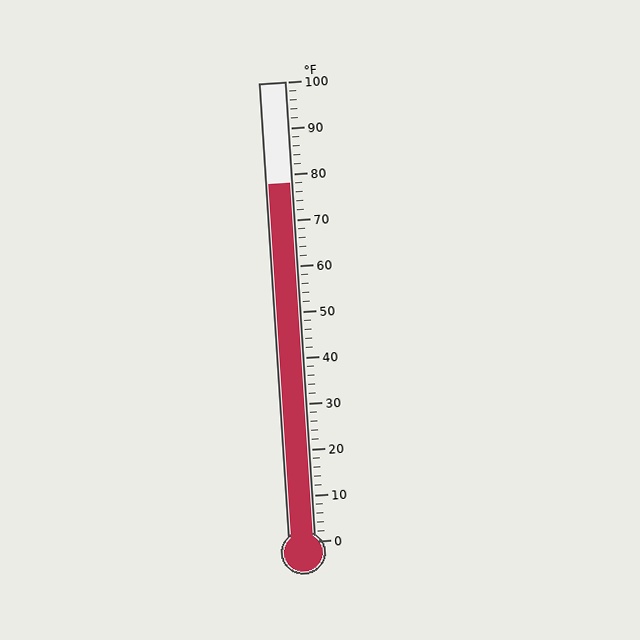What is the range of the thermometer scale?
The thermometer scale ranges from 0°F to 100°F.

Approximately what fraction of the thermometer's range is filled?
The thermometer is filled to approximately 80% of its range.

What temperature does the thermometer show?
The thermometer shows approximately 78°F.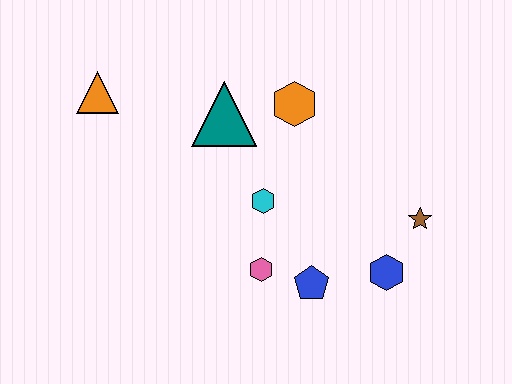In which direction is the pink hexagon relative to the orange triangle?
The pink hexagon is below the orange triangle.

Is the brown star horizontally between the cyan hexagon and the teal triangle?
No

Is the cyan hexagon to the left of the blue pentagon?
Yes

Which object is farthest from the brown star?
The orange triangle is farthest from the brown star.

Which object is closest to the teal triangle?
The orange hexagon is closest to the teal triangle.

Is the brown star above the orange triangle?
No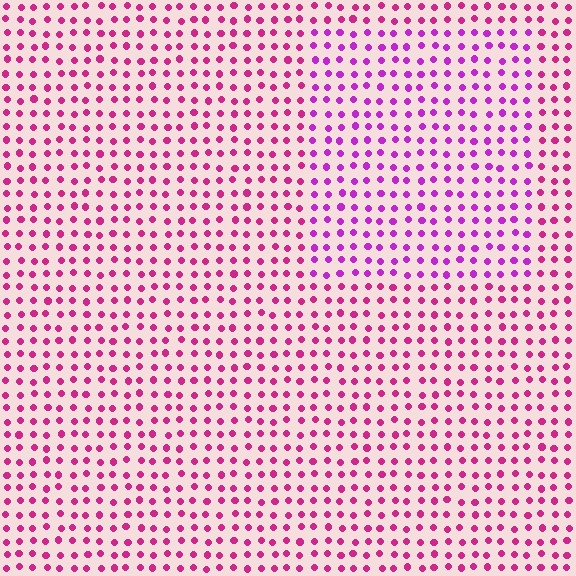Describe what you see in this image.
The image is filled with small magenta elements in a uniform arrangement. A rectangle-shaped region is visible where the elements are tinted to a slightly different hue, forming a subtle color boundary.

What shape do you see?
I see a rectangle.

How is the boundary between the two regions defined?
The boundary is defined purely by a slight shift in hue (about 29 degrees). Spacing, size, and orientation are identical on both sides.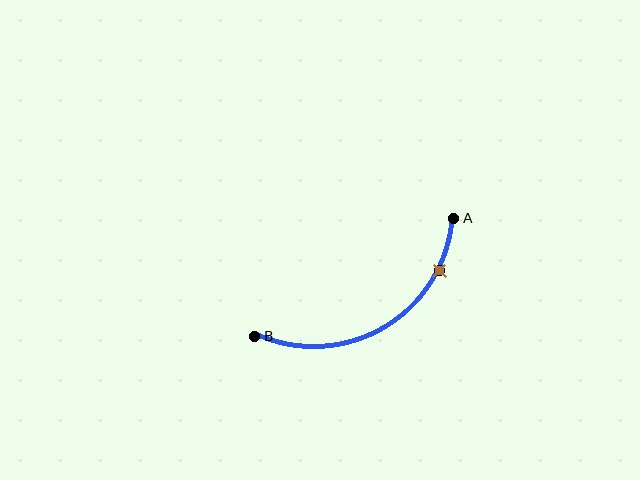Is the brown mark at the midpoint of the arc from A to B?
No. The brown mark lies on the arc but is closer to endpoint A. The arc midpoint would be at the point on the curve equidistant along the arc from both A and B.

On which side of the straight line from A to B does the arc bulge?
The arc bulges below the straight line connecting A and B.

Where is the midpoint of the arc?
The arc midpoint is the point on the curve farthest from the straight line joining A and B. It sits below that line.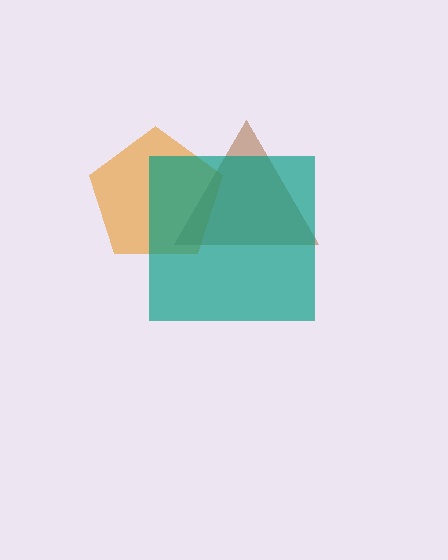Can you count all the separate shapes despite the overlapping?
Yes, there are 3 separate shapes.